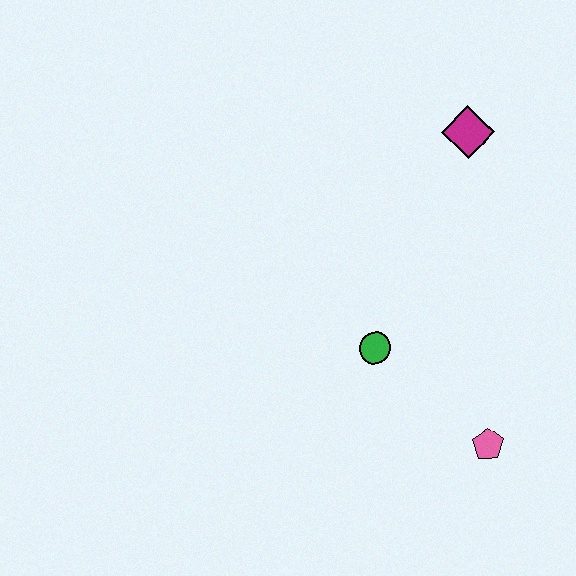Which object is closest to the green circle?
The pink pentagon is closest to the green circle.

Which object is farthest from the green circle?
The magenta diamond is farthest from the green circle.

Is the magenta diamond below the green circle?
No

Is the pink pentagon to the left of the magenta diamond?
No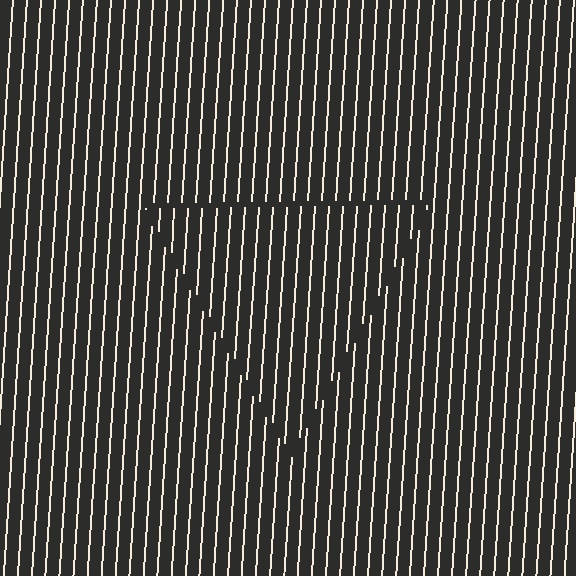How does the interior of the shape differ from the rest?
The interior of the shape contains the same grating, shifted by half a period — the contour is defined by the phase discontinuity where line-ends from the inner and outer gratings abut.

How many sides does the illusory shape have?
3 sides — the line-ends trace a triangle.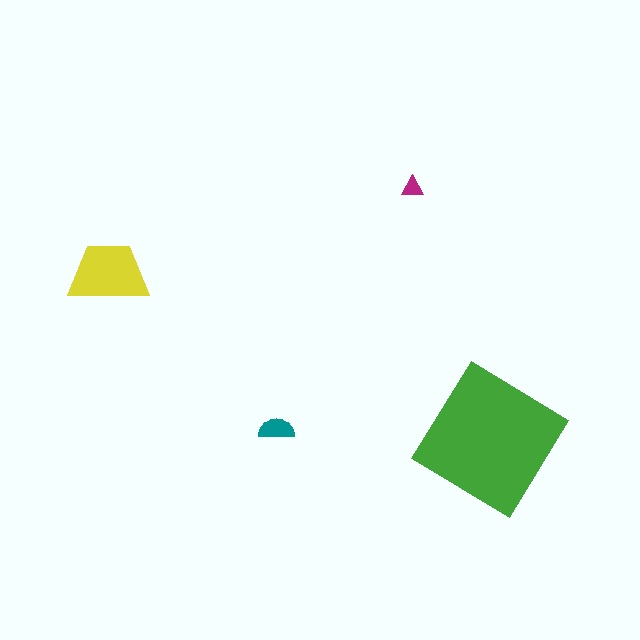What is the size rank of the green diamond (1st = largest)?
1st.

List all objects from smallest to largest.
The magenta triangle, the teal semicircle, the yellow trapezoid, the green diamond.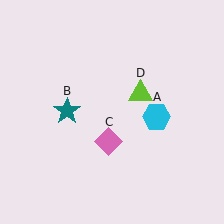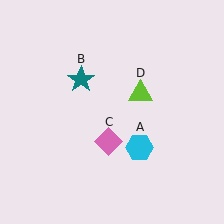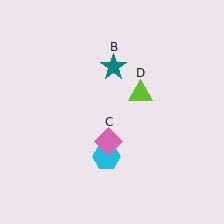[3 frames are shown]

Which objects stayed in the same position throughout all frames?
Pink diamond (object C) and lime triangle (object D) remained stationary.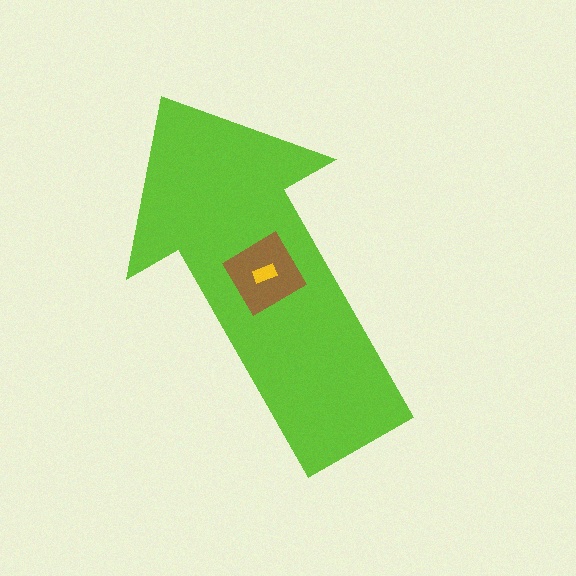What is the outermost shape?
The lime arrow.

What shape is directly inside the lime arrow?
The brown diamond.